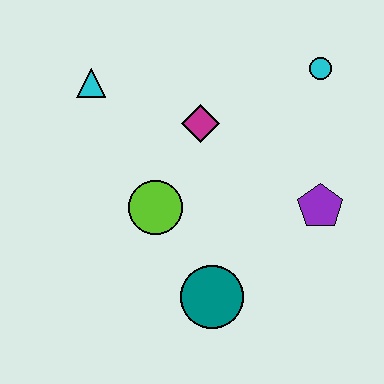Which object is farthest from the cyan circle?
The teal circle is farthest from the cyan circle.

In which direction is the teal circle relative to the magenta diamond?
The teal circle is below the magenta diamond.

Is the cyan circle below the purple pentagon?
No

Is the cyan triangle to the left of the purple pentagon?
Yes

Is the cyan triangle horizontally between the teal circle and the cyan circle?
No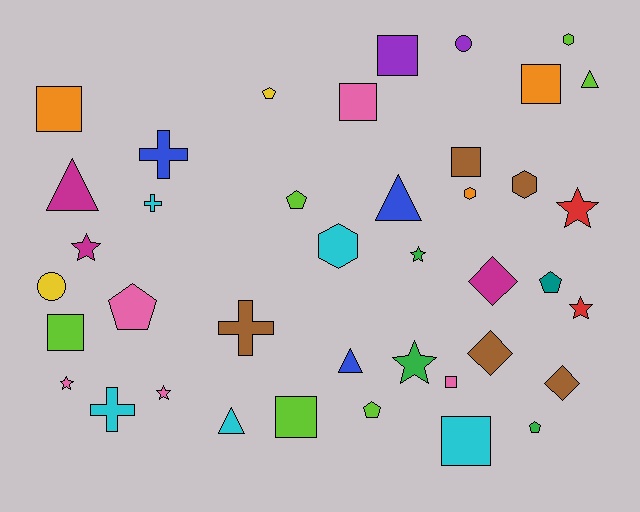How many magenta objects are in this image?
There are 3 magenta objects.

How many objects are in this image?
There are 40 objects.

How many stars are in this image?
There are 7 stars.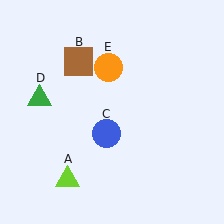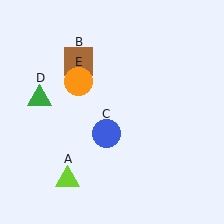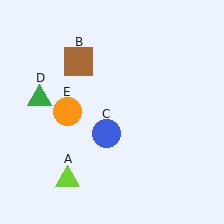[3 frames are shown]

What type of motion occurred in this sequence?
The orange circle (object E) rotated counterclockwise around the center of the scene.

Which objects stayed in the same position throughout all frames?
Lime triangle (object A) and brown square (object B) and blue circle (object C) and green triangle (object D) remained stationary.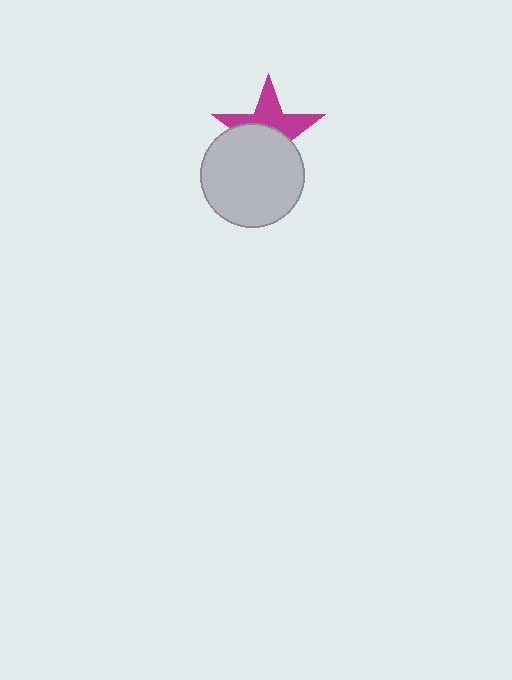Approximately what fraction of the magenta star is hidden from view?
Roughly 52% of the magenta star is hidden behind the light gray circle.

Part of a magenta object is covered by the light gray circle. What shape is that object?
It is a star.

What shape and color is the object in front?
The object in front is a light gray circle.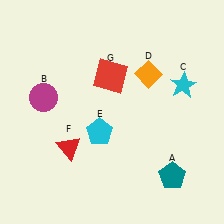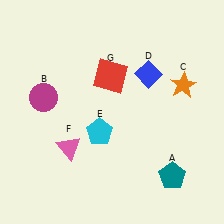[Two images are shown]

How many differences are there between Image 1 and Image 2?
There are 3 differences between the two images.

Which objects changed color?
C changed from cyan to orange. D changed from orange to blue. F changed from red to pink.